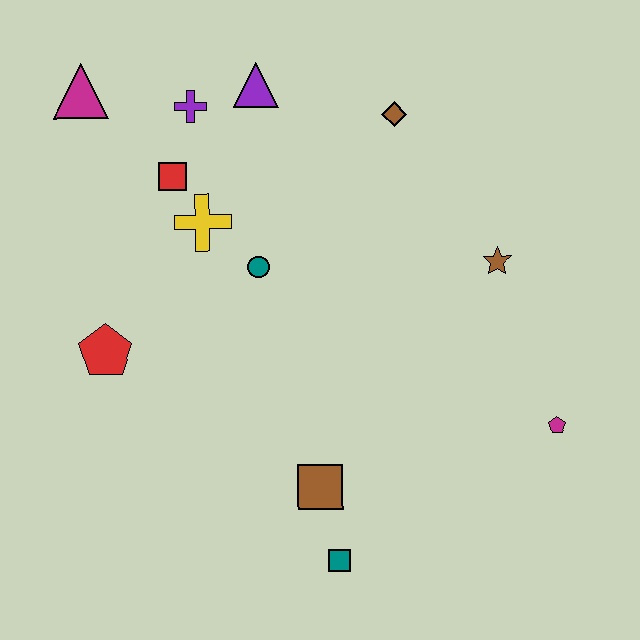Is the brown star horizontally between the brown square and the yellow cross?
No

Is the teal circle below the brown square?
No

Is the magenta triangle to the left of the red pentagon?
Yes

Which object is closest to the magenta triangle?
The purple cross is closest to the magenta triangle.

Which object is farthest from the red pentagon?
The magenta pentagon is farthest from the red pentagon.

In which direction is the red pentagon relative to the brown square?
The red pentagon is to the left of the brown square.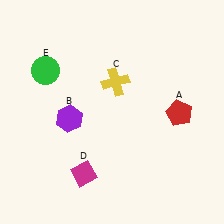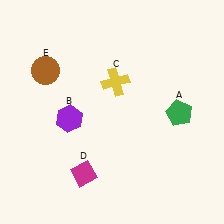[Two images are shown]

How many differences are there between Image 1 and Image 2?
There are 2 differences between the two images.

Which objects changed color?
A changed from red to green. E changed from green to brown.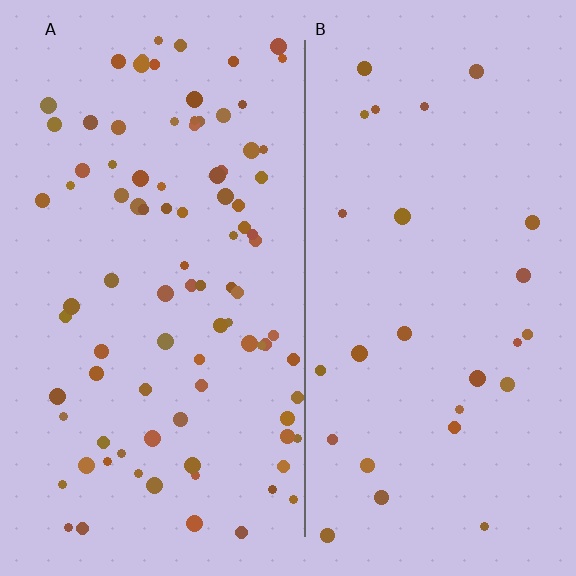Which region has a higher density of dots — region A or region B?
A (the left).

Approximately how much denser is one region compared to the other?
Approximately 3.3× — region A over region B.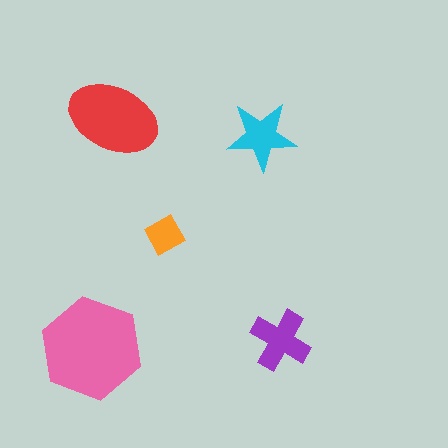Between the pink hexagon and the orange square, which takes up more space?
The pink hexagon.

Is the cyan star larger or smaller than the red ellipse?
Smaller.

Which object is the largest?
The pink hexagon.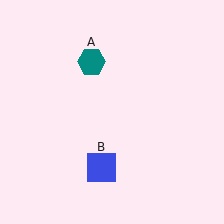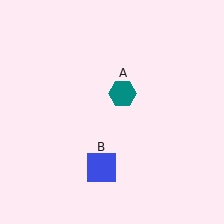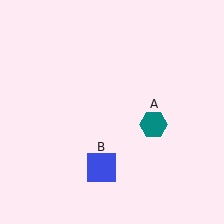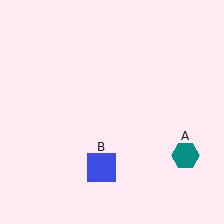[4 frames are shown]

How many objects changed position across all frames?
1 object changed position: teal hexagon (object A).